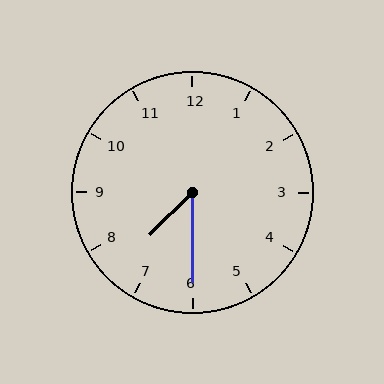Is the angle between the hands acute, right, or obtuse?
It is acute.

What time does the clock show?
7:30.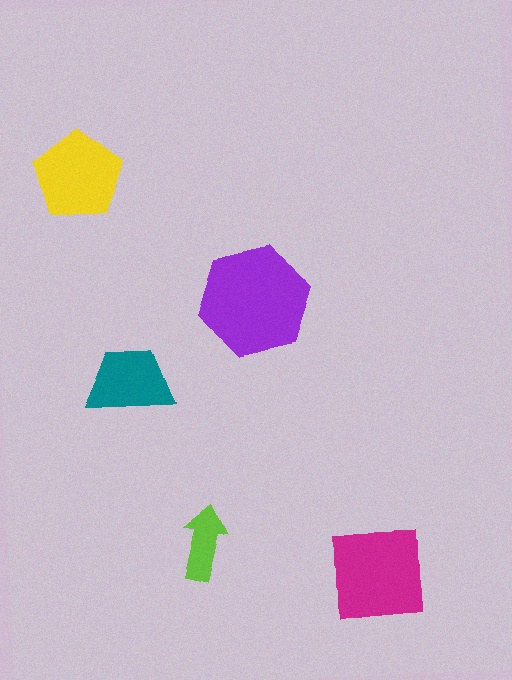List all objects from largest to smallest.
The purple hexagon, the magenta square, the yellow pentagon, the teal trapezoid, the lime arrow.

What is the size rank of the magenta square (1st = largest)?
2nd.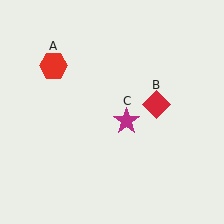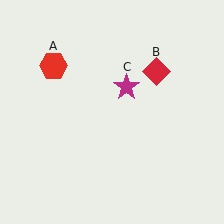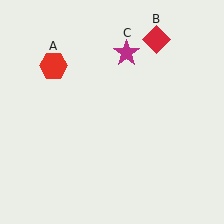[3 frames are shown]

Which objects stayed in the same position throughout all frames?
Red hexagon (object A) remained stationary.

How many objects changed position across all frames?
2 objects changed position: red diamond (object B), magenta star (object C).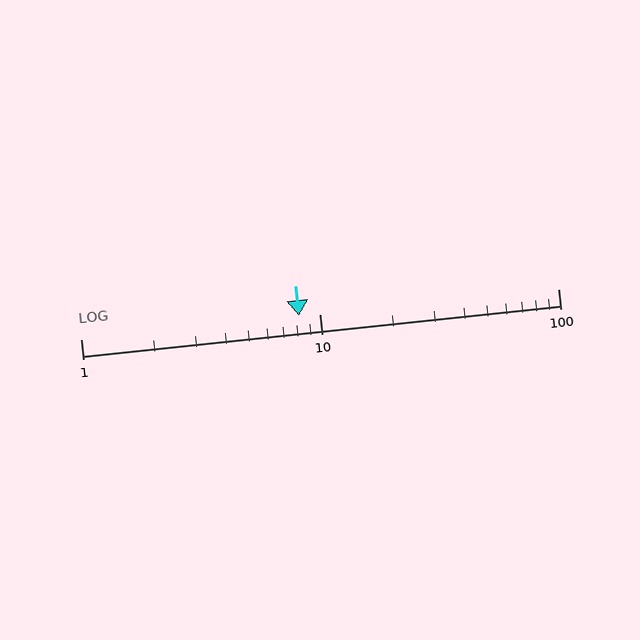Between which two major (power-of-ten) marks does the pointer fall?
The pointer is between 1 and 10.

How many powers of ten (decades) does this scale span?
The scale spans 2 decades, from 1 to 100.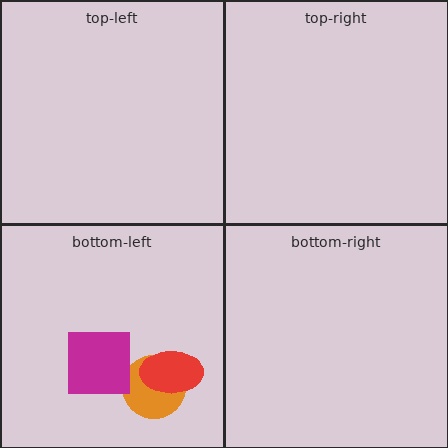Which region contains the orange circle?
The bottom-left region.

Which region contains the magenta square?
The bottom-left region.